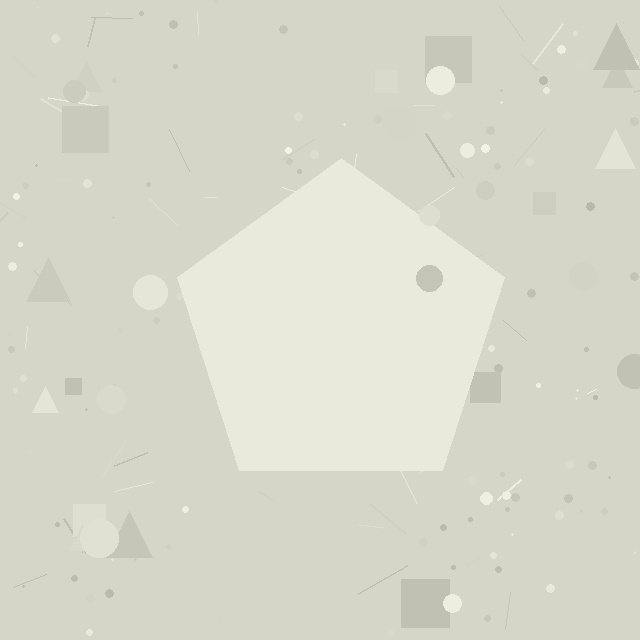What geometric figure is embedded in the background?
A pentagon is embedded in the background.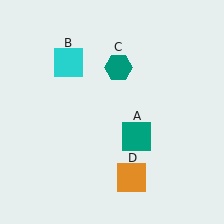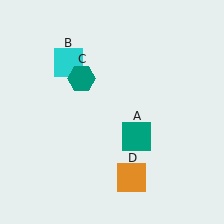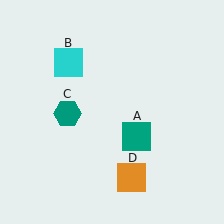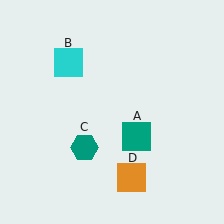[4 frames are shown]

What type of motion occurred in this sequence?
The teal hexagon (object C) rotated counterclockwise around the center of the scene.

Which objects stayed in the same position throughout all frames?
Teal square (object A) and cyan square (object B) and orange square (object D) remained stationary.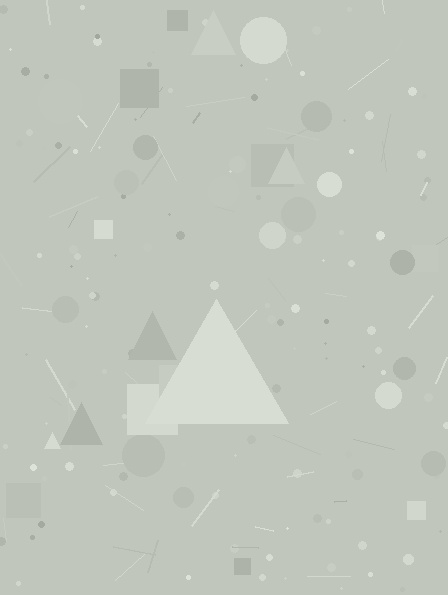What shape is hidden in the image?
A triangle is hidden in the image.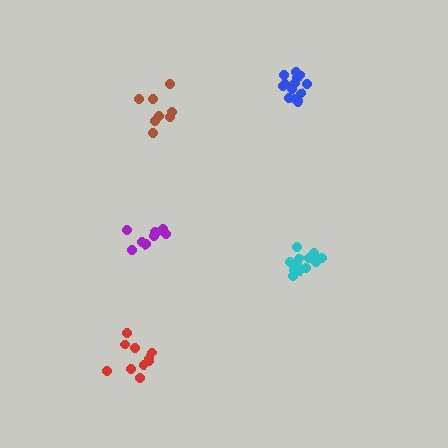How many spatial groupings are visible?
There are 5 spatial groupings.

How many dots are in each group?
Group 1: 10 dots, Group 2: 13 dots, Group 3: 9 dots, Group 4: 13 dots, Group 5: 8 dots (53 total).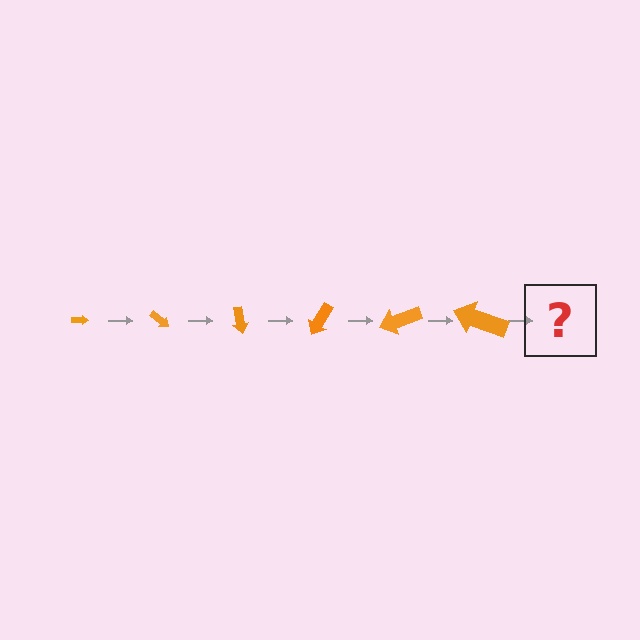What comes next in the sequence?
The next element should be an arrow, larger than the previous one and rotated 240 degrees from the start.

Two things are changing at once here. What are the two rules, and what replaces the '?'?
The two rules are that the arrow grows larger each step and it rotates 40 degrees each step. The '?' should be an arrow, larger than the previous one and rotated 240 degrees from the start.